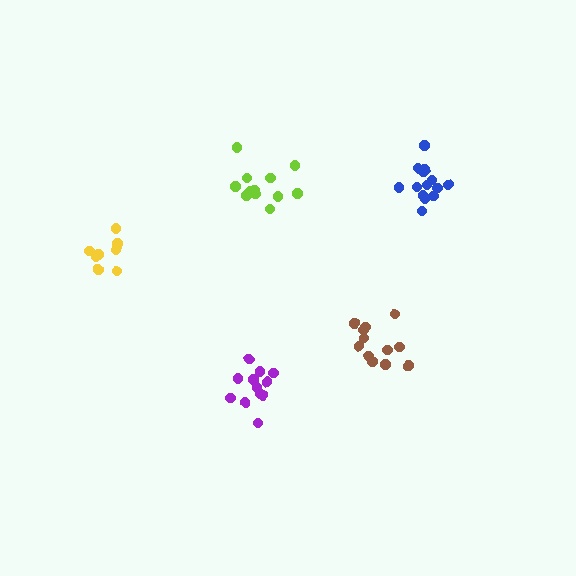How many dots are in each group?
Group 1: 12 dots, Group 2: 12 dots, Group 3: 9 dots, Group 4: 14 dots, Group 5: 12 dots (59 total).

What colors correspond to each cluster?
The clusters are colored: brown, purple, yellow, blue, lime.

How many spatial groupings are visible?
There are 5 spatial groupings.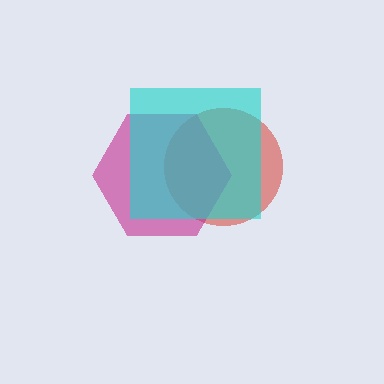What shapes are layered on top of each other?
The layered shapes are: a red circle, a magenta hexagon, a cyan square.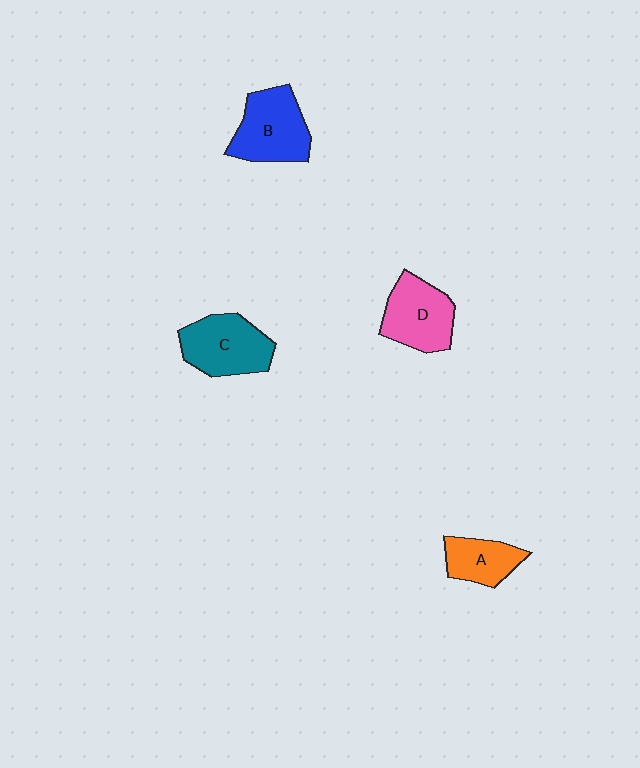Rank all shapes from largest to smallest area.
From largest to smallest: B (blue), C (teal), D (pink), A (orange).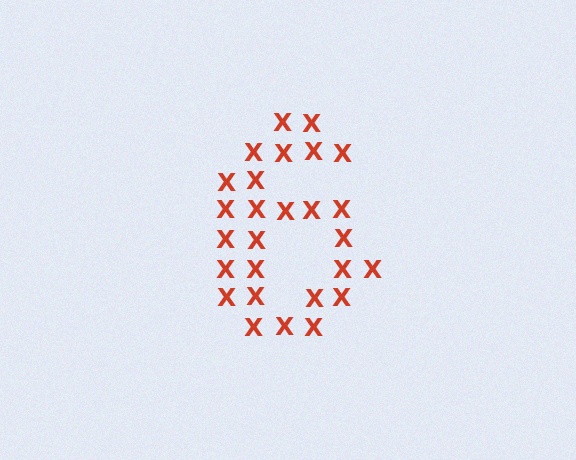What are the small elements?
The small elements are letter X's.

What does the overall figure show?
The overall figure shows the digit 6.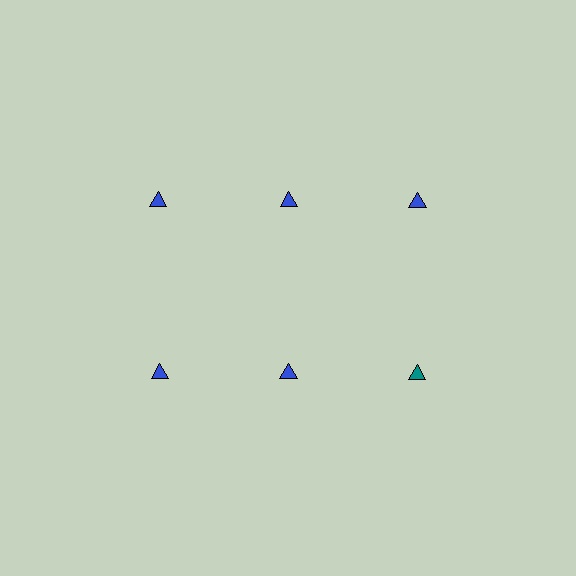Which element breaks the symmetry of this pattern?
The teal triangle in the second row, center column breaks the symmetry. All other shapes are blue triangles.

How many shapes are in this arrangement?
There are 6 shapes arranged in a grid pattern.